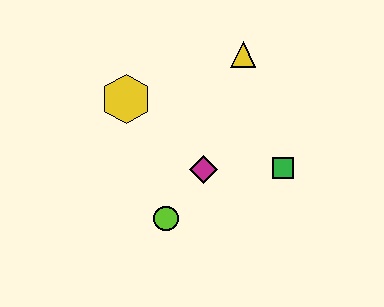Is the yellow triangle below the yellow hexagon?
No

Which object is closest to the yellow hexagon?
The magenta diamond is closest to the yellow hexagon.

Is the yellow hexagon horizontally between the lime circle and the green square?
No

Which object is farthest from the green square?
The yellow hexagon is farthest from the green square.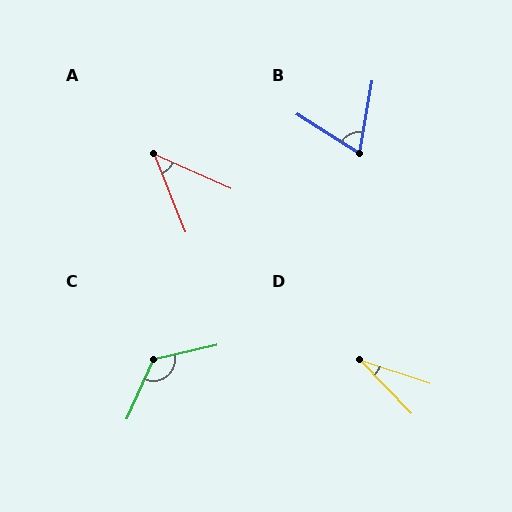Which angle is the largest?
C, at approximately 127 degrees.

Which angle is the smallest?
D, at approximately 27 degrees.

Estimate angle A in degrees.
Approximately 44 degrees.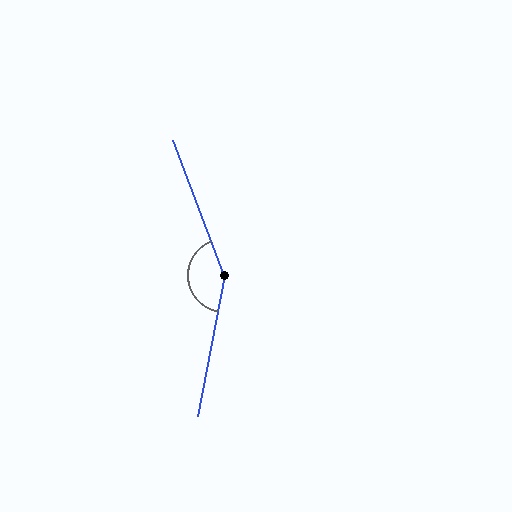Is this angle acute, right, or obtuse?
It is obtuse.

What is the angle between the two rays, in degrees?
Approximately 149 degrees.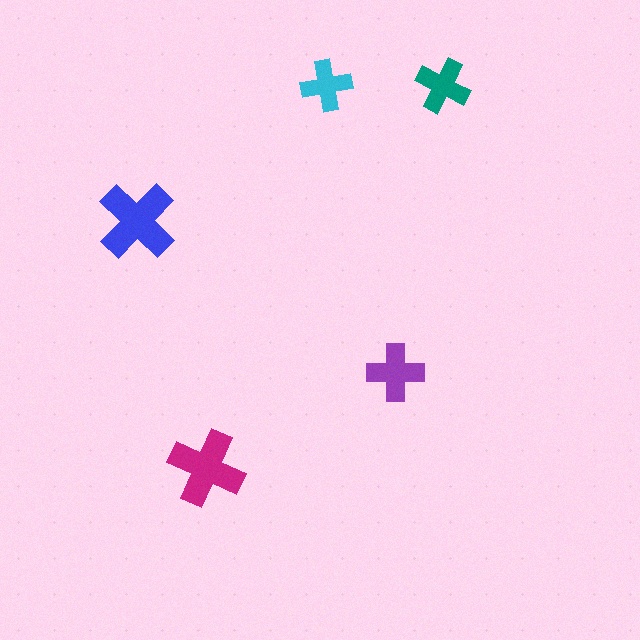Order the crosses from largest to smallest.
the blue one, the magenta one, the purple one, the teal one, the cyan one.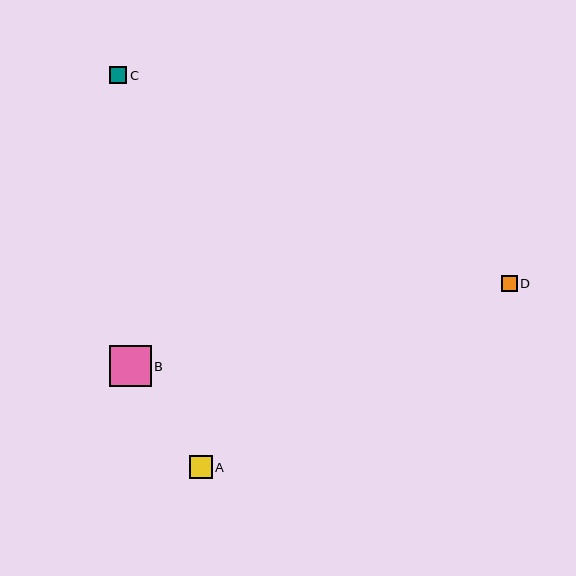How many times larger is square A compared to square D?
Square A is approximately 1.4 times the size of square D.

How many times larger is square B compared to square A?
Square B is approximately 1.8 times the size of square A.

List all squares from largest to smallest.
From largest to smallest: B, A, C, D.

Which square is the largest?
Square B is the largest with a size of approximately 42 pixels.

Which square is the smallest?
Square D is the smallest with a size of approximately 16 pixels.